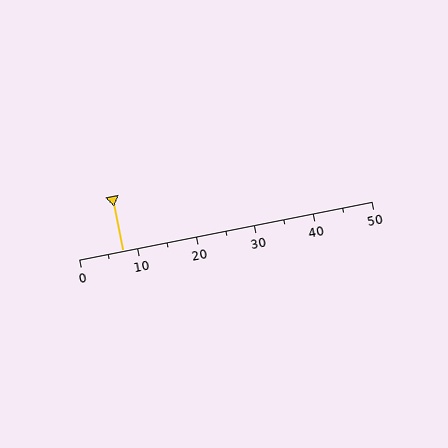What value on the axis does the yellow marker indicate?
The marker indicates approximately 7.5.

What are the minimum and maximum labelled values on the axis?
The axis runs from 0 to 50.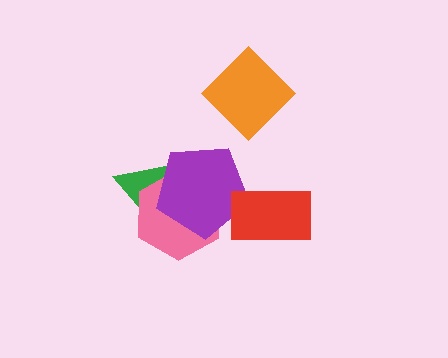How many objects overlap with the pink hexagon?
2 objects overlap with the pink hexagon.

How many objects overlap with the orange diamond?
0 objects overlap with the orange diamond.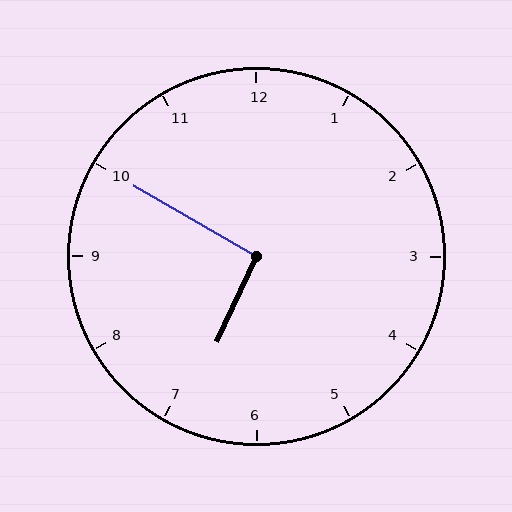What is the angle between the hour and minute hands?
Approximately 95 degrees.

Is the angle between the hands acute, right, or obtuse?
It is right.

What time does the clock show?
6:50.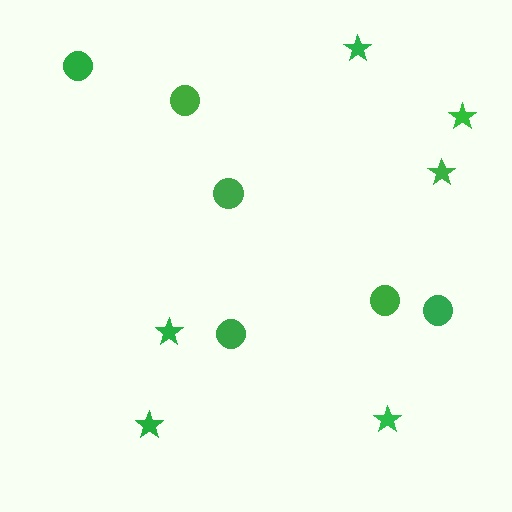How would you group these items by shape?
There are 2 groups: one group of stars (6) and one group of circles (6).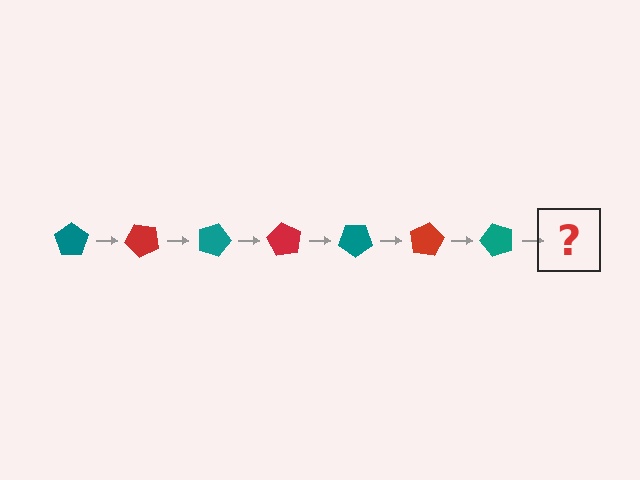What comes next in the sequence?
The next element should be a red pentagon, rotated 315 degrees from the start.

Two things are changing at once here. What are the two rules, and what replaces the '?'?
The two rules are that it rotates 45 degrees each step and the color cycles through teal and red. The '?' should be a red pentagon, rotated 315 degrees from the start.